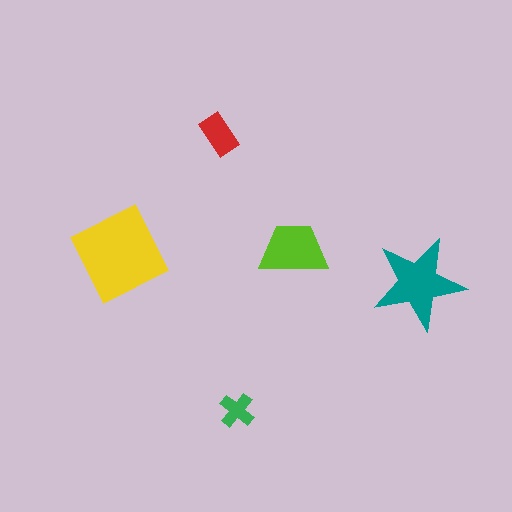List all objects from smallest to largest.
The green cross, the red rectangle, the lime trapezoid, the teal star, the yellow square.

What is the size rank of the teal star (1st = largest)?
2nd.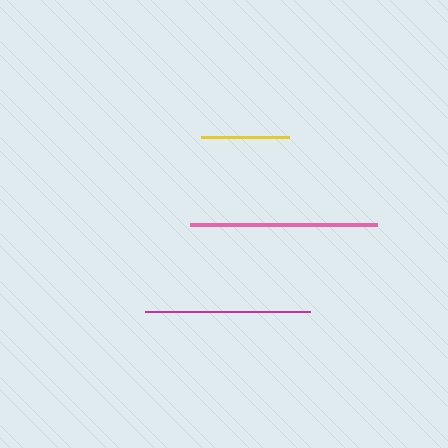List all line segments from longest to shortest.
From longest to shortest: pink, magenta, yellow.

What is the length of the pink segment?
The pink segment is approximately 187 pixels long.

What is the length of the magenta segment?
The magenta segment is approximately 165 pixels long.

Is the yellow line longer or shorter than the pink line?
The pink line is longer than the yellow line.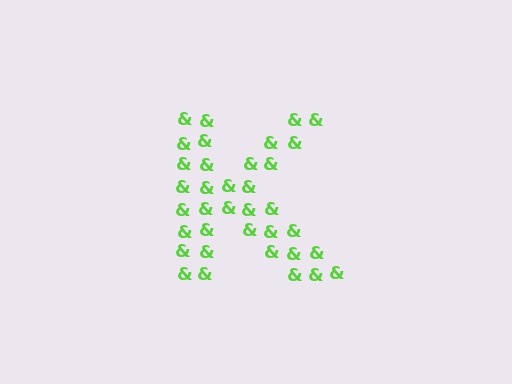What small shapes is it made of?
It is made of small ampersands.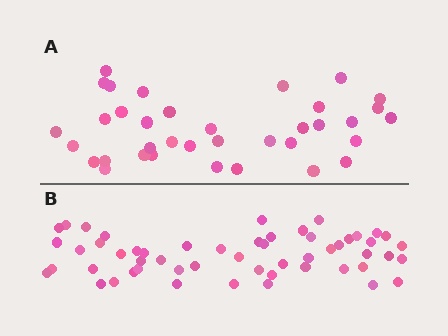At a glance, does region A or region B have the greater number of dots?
Region B (the bottom region) has more dots.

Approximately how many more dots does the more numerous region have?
Region B has approximately 20 more dots than region A.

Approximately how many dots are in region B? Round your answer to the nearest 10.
About 50 dots. (The exact count is 54, which rounds to 50.)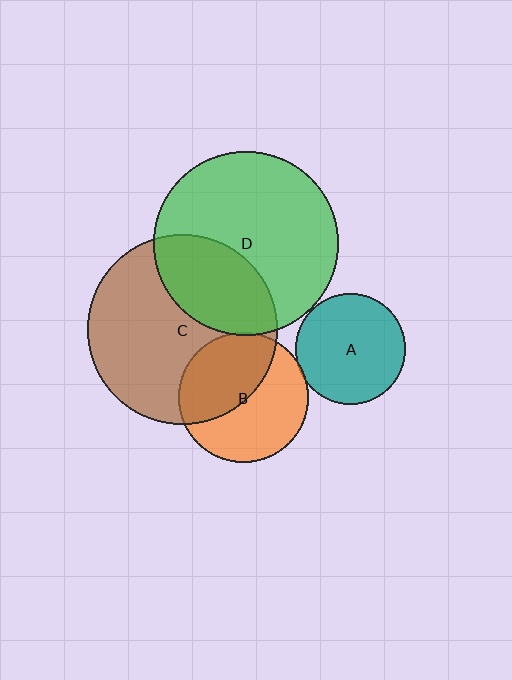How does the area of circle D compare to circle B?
Approximately 2.0 times.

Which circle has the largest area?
Circle C (brown).